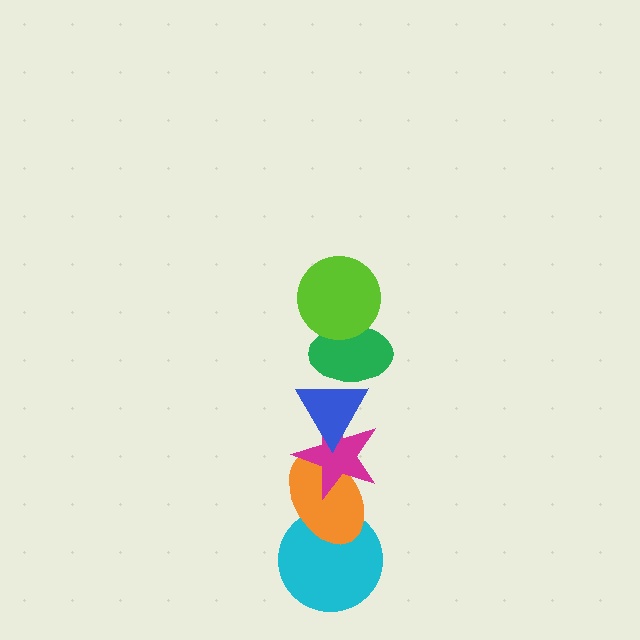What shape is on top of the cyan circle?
The orange ellipse is on top of the cyan circle.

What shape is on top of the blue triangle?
The green ellipse is on top of the blue triangle.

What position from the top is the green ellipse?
The green ellipse is 2nd from the top.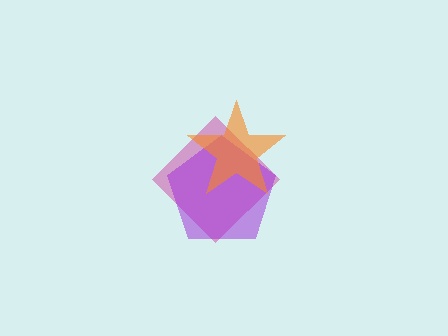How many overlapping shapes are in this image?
There are 3 overlapping shapes in the image.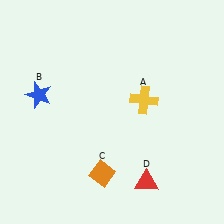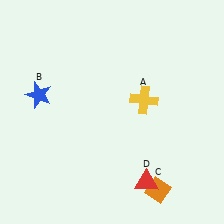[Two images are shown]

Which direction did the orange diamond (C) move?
The orange diamond (C) moved right.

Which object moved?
The orange diamond (C) moved right.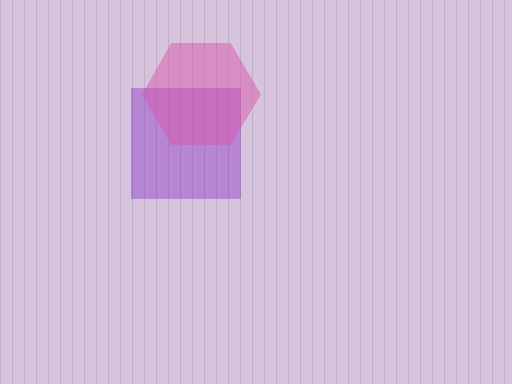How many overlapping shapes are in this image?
There are 2 overlapping shapes in the image.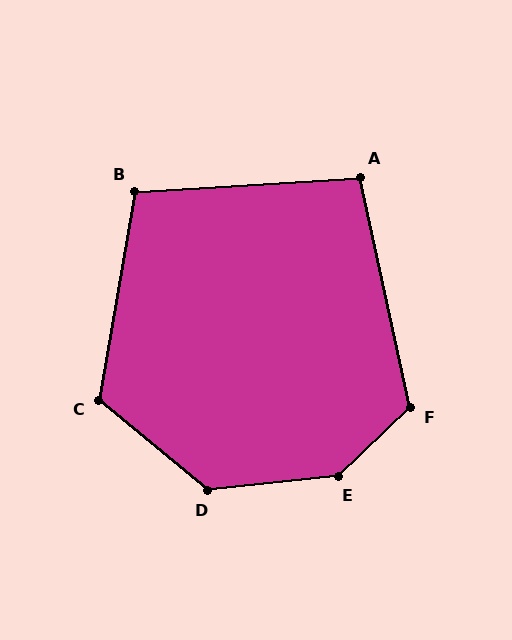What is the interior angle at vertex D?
Approximately 135 degrees (obtuse).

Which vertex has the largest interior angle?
E, at approximately 142 degrees.